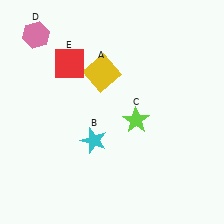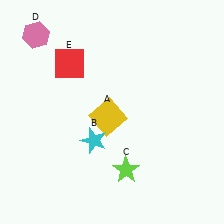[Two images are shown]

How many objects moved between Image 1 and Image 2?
2 objects moved between the two images.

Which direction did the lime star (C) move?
The lime star (C) moved down.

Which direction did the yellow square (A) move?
The yellow square (A) moved down.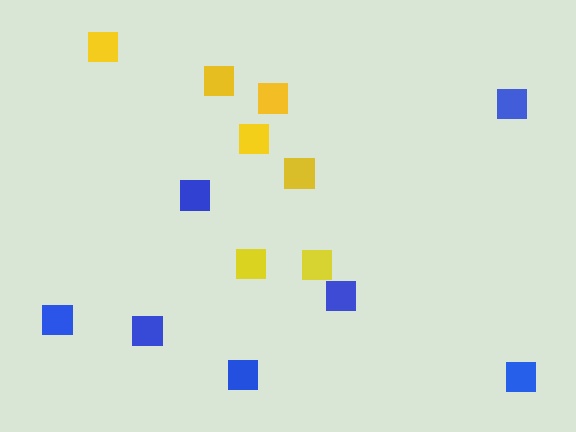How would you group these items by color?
There are 2 groups: one group of yellow squares (7) and one group of blue squares (7).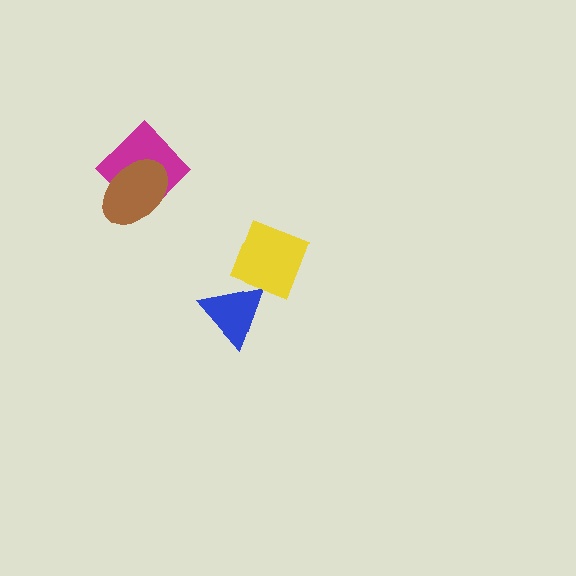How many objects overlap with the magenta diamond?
1 object overlaps with the magenta diamond.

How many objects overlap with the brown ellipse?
1 object overlaps with the brown ellipse.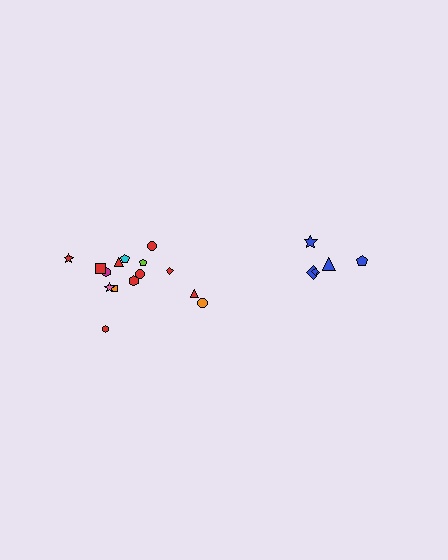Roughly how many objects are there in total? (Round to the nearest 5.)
Roughly 20 objects in total.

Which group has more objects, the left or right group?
The left group.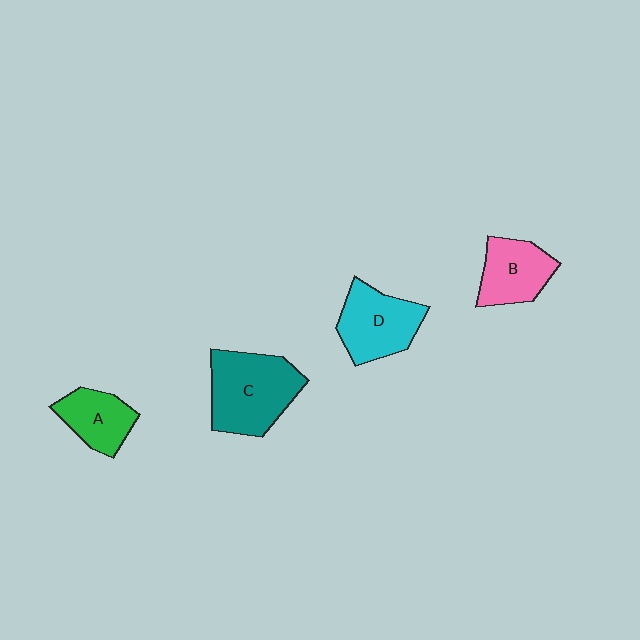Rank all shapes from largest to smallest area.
From largest to smallest: C (teal), D (cyan), B (pink), A (green).